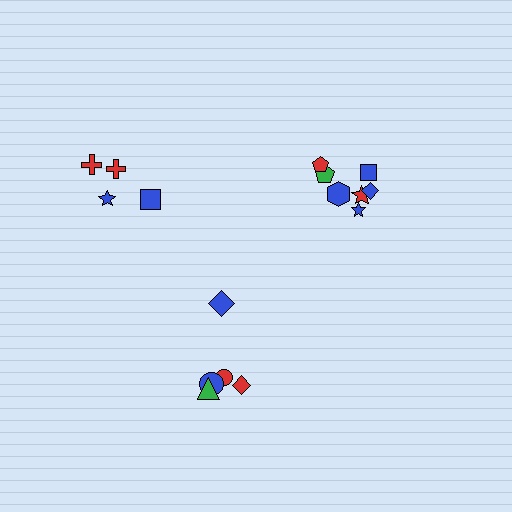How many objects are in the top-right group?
There are 7 objects.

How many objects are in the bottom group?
There are 5 objects.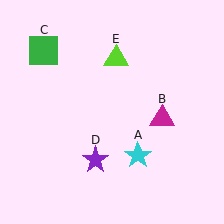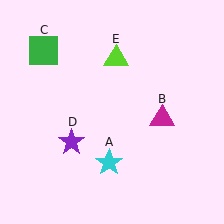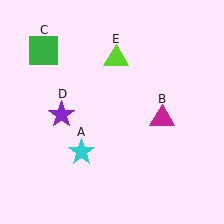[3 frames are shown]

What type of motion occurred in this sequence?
The cyan star (object A), purple star (object D) rotated clockwise around the center of the scene.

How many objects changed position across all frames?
2 objects changed position: cyan star (object A), purple star (object D).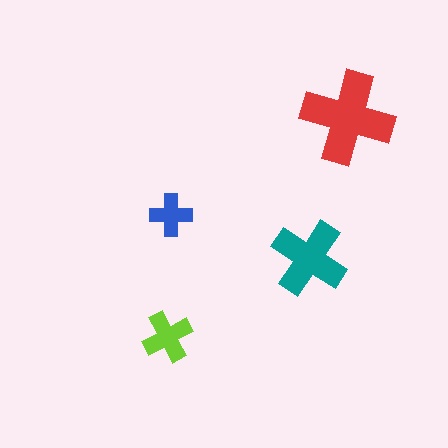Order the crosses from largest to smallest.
the red one, the teal one, the lime one, the blue one.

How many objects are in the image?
There are 4 objects in the image.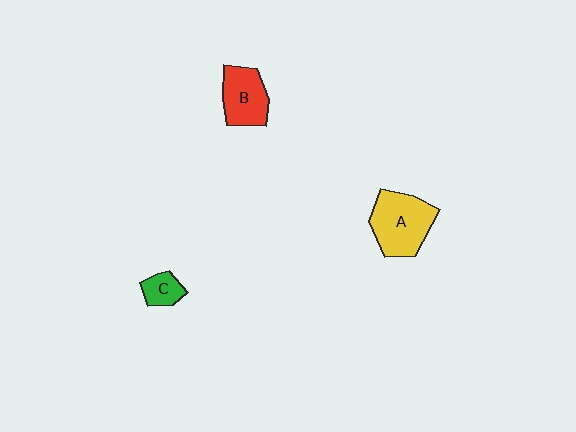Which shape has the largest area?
Shape A (yellow).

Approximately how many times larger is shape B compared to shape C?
Approximately 2.1 times.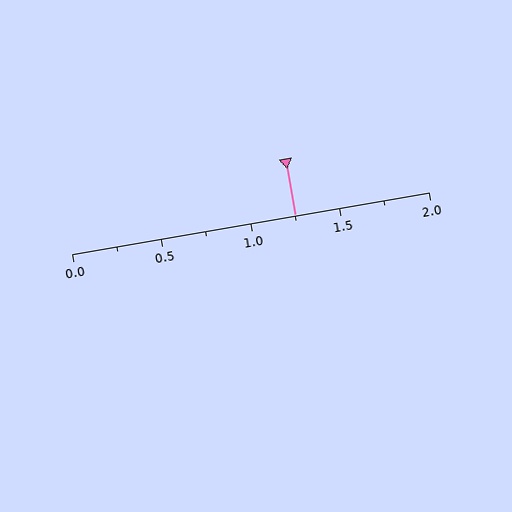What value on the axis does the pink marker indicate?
The marker indicates approximately 1.25.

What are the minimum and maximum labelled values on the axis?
The axis runs from 0.0 to 2.0.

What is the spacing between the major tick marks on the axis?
The major ticks are spaced 0.5 apart.